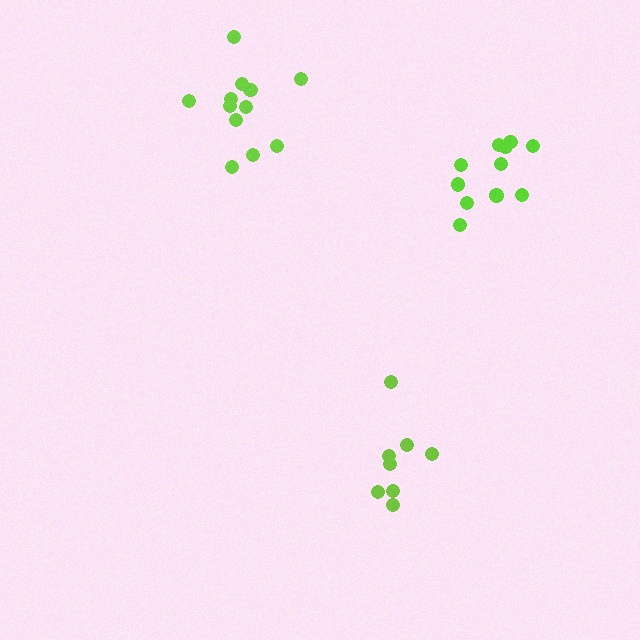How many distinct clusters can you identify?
There are 3 distinct clusters.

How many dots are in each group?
Group 1: 8 dots, Group 2: 12 dots, Group 3: 11 dots (31 total).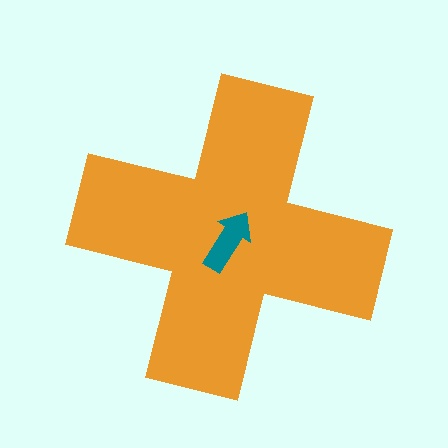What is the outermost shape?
The orange cross.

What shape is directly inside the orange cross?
The teal arrow.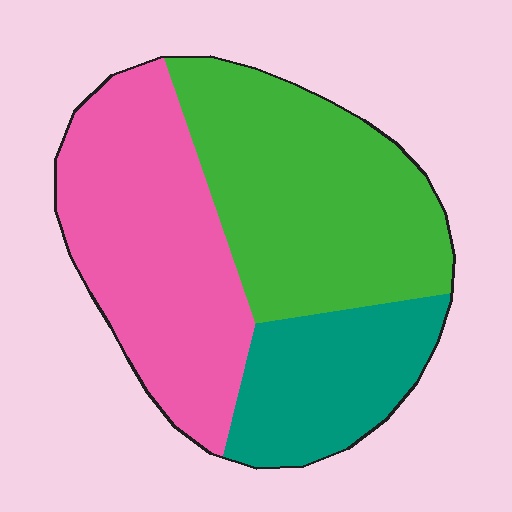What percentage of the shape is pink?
Pink covers around 40% of the shape.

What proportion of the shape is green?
Green covers roughly 40% of the shape.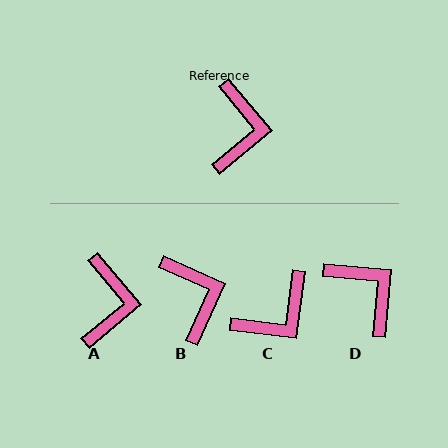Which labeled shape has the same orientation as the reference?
A.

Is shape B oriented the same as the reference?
No, it is off by about 26 degrees.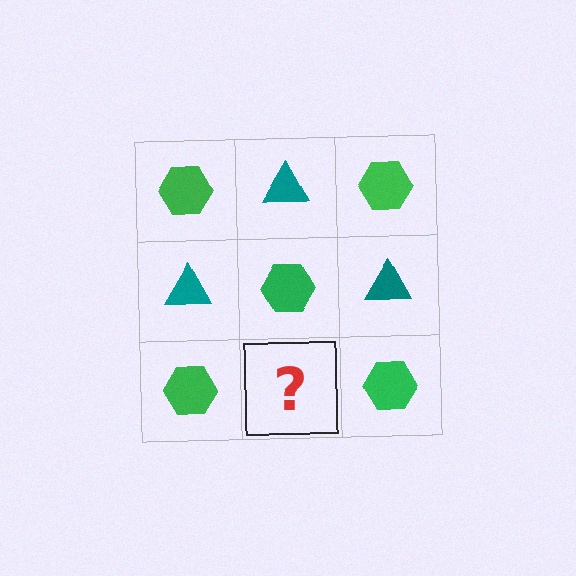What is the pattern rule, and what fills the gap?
The rule is that it alternates green hexagon and teal triangle in a checkerboard pattern. The gap should be filled with a teal triangle.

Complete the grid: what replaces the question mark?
The question mark should be replaced with a teal triangle.